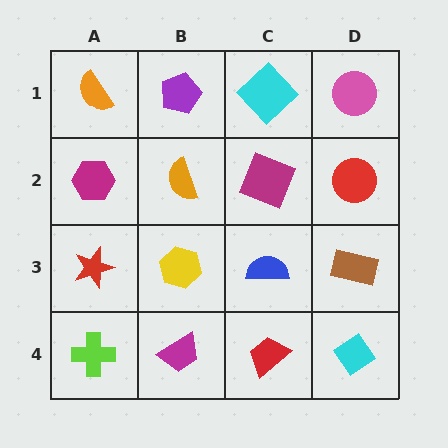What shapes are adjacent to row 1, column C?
A magenta square (row 2, column C), a purple pentagon (row 1, column B), a pink circle (row 1, column D).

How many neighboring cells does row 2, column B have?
4.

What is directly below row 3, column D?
A cyan diamond.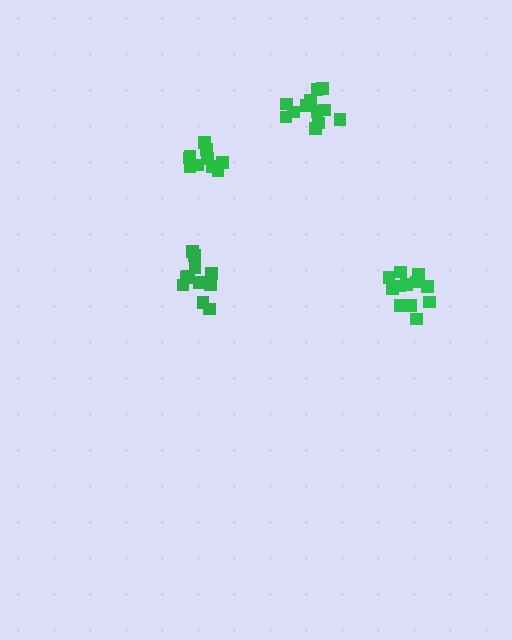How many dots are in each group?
Group 1: 13 dots, Group 2: 10 dots, Group 3: 12 dots, Group 4: 13 dots (48 total).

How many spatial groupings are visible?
There are 4 spatial groupings.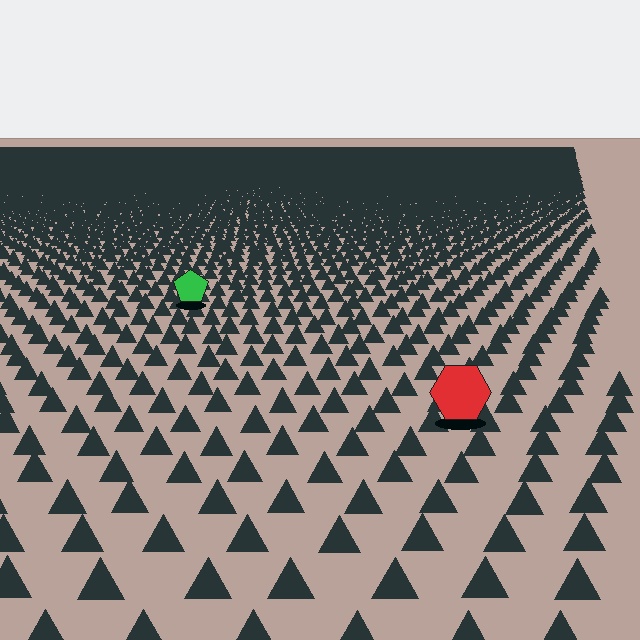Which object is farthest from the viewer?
The green pentagon is farthest from the viewer. It appears smaller and the ground texture around it is denser.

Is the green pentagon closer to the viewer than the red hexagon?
No. The red hexagon is closer — you can tell from the texture gradient: the ground texture is coarser near it.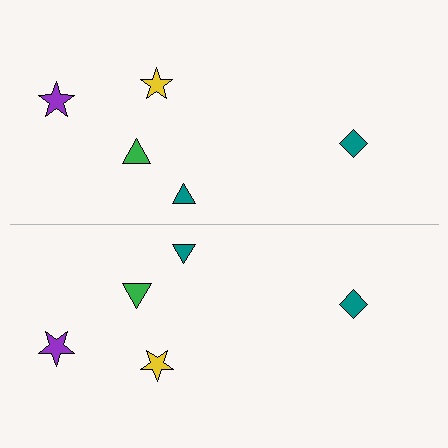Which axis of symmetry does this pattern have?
The pattern has a horizontal axis of symmetry running through the center of the image.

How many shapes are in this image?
There are 10 shapes in this image.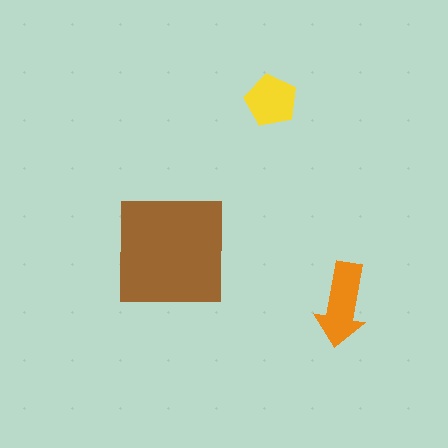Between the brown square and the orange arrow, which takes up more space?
The brown square.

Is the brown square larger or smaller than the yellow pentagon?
Larger.